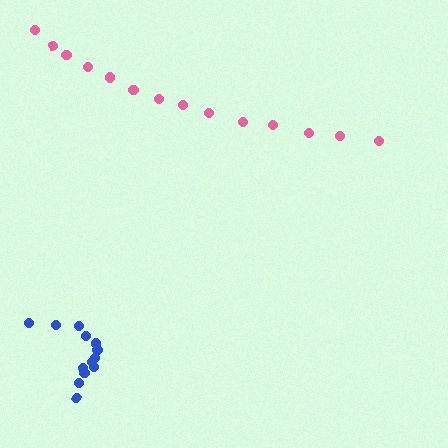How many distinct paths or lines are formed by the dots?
There are 2 distinct paths.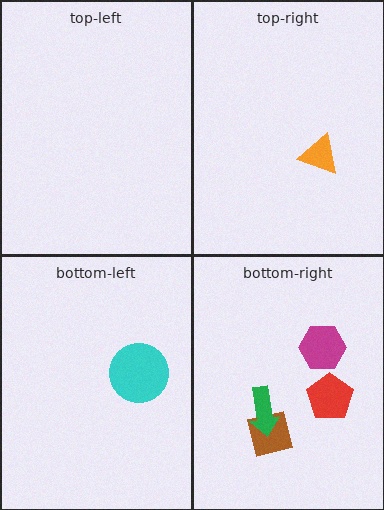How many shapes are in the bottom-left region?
1.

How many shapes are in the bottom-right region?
4.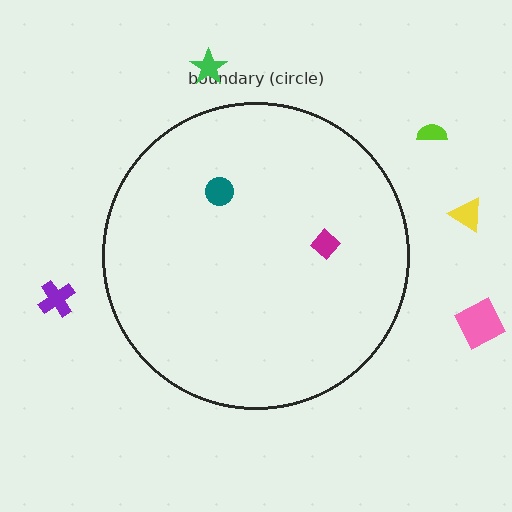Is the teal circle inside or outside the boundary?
Inside.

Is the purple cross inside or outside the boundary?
Outside.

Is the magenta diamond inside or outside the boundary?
Inside.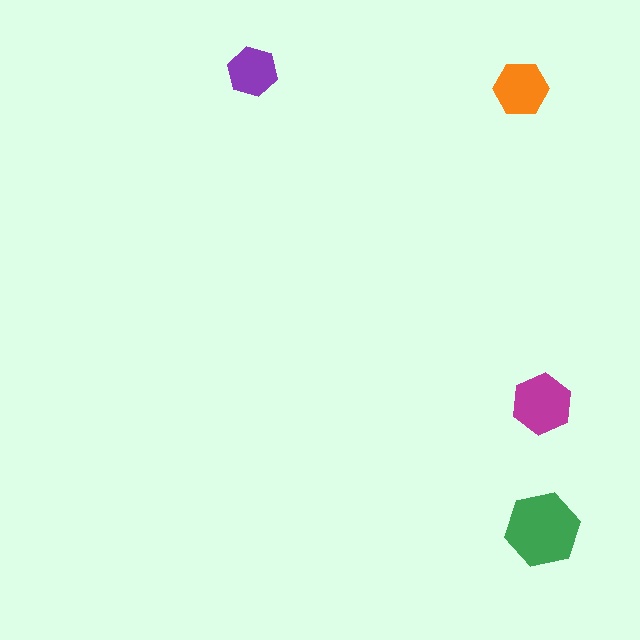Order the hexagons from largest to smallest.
the green one, the magenta one, the orange one, the purple one.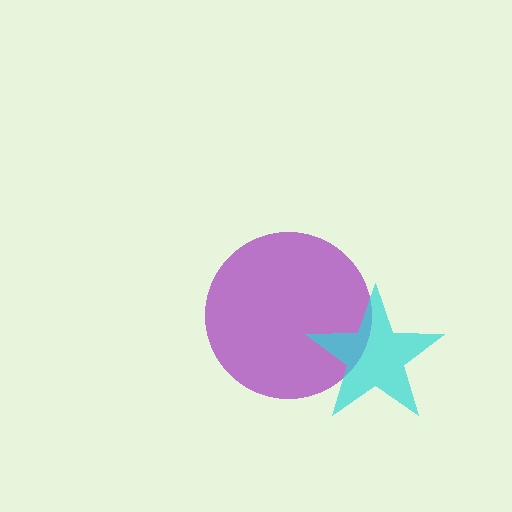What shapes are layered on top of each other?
The layered shapes are: a purple circle, a cyan star.